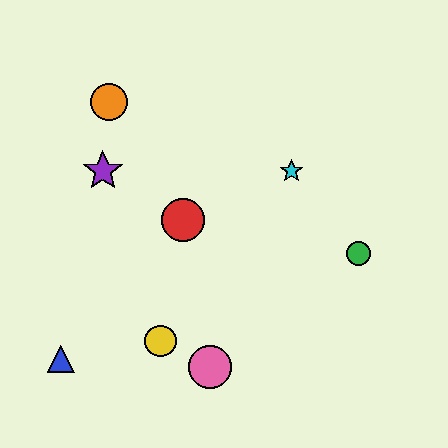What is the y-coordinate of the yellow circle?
The yellow circle is at y≈341.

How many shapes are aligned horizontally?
2 shapes (the purple star, the cyan star) are aligned horizontally.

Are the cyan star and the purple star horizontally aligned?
Yes, both are at y≈171.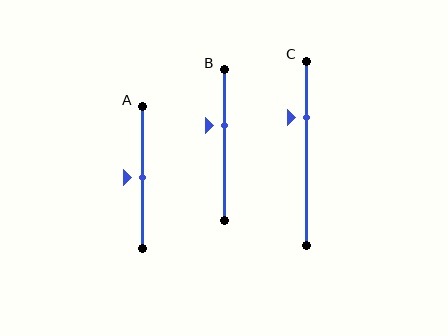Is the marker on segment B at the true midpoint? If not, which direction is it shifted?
No, the marker on segment B is shifted upward by about 13% of the segment length.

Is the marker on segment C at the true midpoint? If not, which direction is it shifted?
No, the marker on segment C is shifted upward by about 20% of the segment length.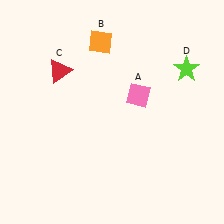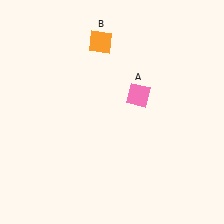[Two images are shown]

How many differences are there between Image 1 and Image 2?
There are 2 differences between the two images.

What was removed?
The red triangle (C), the lime star (D) were removed in Image 2.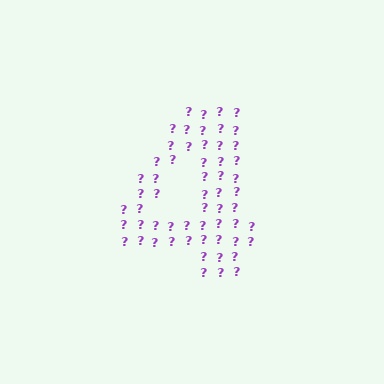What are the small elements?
The small elements are question marks.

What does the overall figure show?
The overall figure shows the digit 4.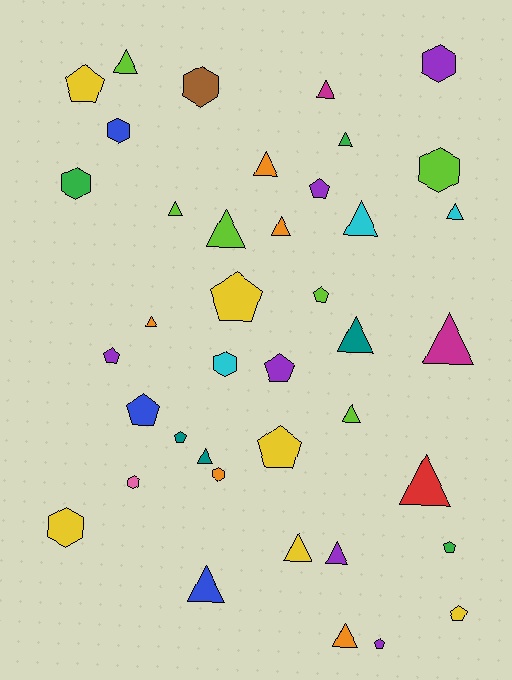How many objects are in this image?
There are 40 objects.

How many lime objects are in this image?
There are 6 lime objects.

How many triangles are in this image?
There are 19 triangles.